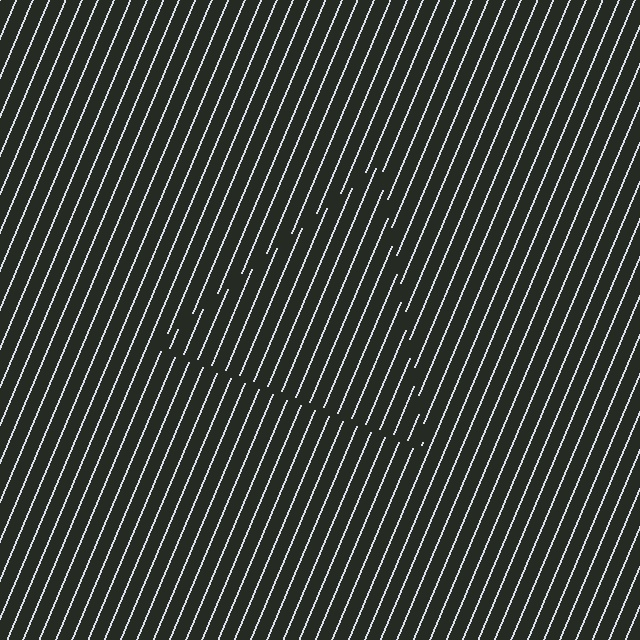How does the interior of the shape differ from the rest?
The interior of the shape contains the same grating, shifted by half a period — the contour is defined by the phase discontinuity where line-ends from the inner and outer gratings abut.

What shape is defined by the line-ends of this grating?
An illusory triangle. The interior of the shape contains the same grating, shifted by half a period — the contour is defined by the phase discontinuity where line-ends from the inner and outer gratings abut.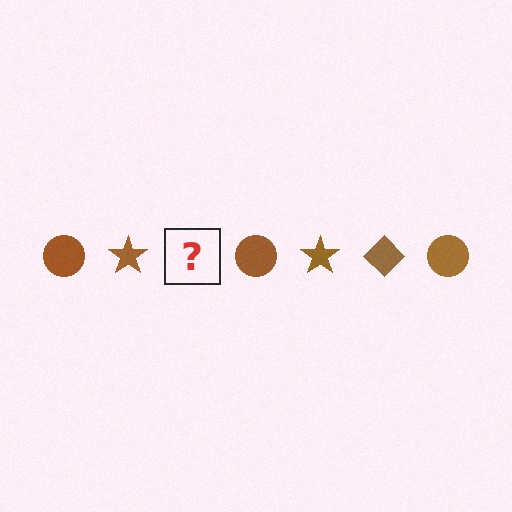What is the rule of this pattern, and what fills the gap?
The rule is that the pattern cycles through circle, star, diamond shapes in brown. The gap should be filled with a brown diamond.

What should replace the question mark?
The question mark should be replaced with a brown diamond.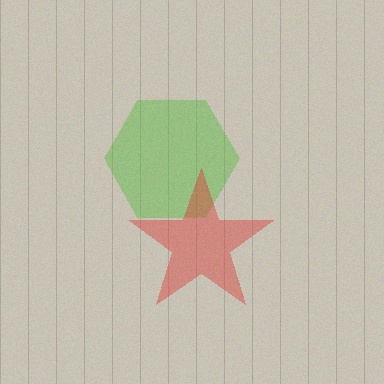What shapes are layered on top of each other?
The layered shapes are: a lime hexagon, a red star.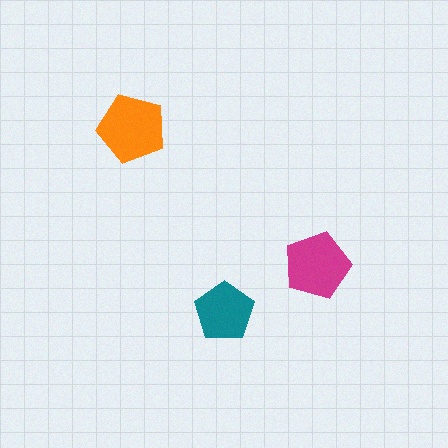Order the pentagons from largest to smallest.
the orange one, the magenta one, the teal one.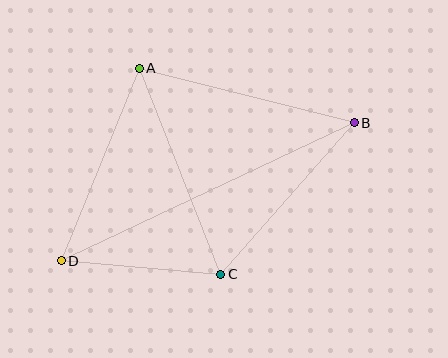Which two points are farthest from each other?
Points B and D are farthest from each other.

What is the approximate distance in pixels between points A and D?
The distance between A and D is approximately 208 pixels.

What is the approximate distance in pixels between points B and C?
The distance between B and C is approximately 202 pixels.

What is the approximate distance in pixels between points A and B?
The distance between A and B is approximately 222 pixels.